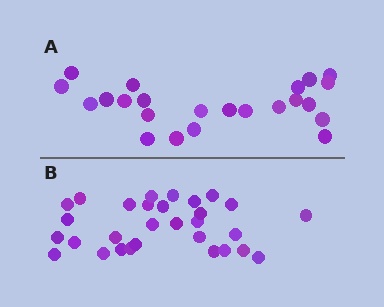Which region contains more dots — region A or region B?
Region B (the bottom region) has more dots.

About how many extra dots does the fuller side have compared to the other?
Region B has roughly 8 or so more dots than region A.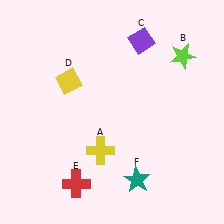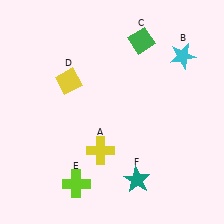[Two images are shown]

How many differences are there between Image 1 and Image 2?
There are 3 differences between the two images.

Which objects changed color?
B changed from lime to cyan. C changed from purple to green. E changed from red to lime.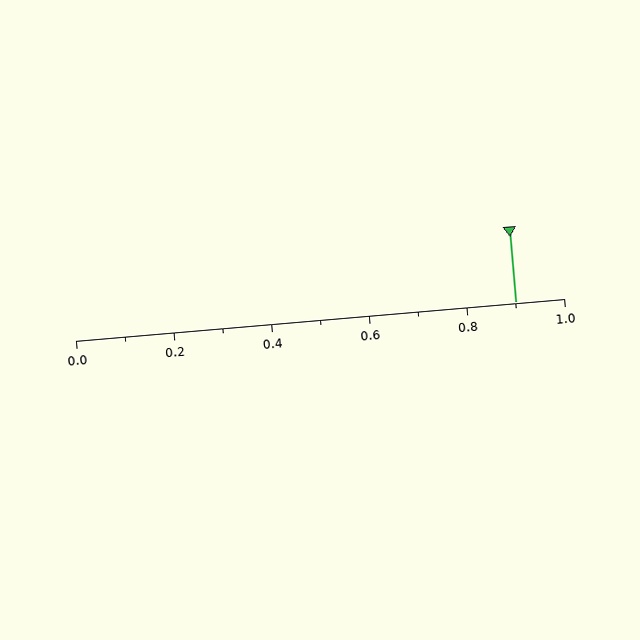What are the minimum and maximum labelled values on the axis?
The axis runs from 0.0 to 1.0.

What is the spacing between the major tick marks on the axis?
The major ticks are spaced 0.2 apart.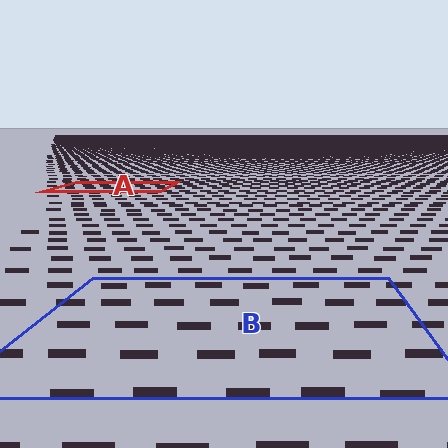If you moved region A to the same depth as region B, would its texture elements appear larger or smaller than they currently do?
They would appear larger. At a closer depth, the same texture elements are projected at a bigger on-screen size.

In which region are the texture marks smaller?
The texture marks are smaller in region A, because it is farther away.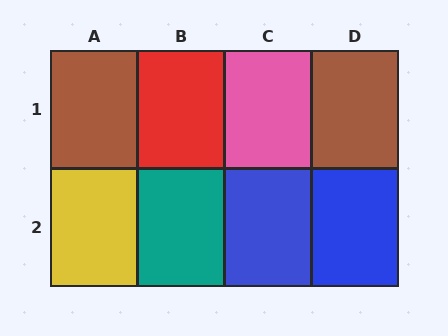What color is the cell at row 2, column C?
Blue.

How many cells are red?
1 cell is red.